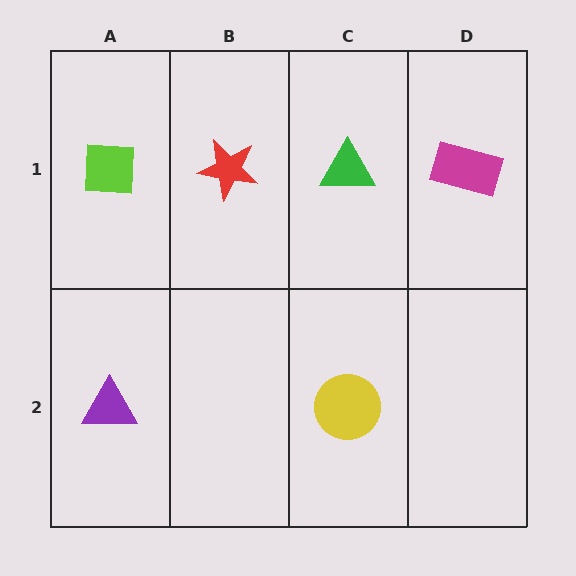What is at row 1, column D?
A magenta rectangle.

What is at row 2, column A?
A purple triangle.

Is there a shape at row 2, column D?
No, that cell is empty.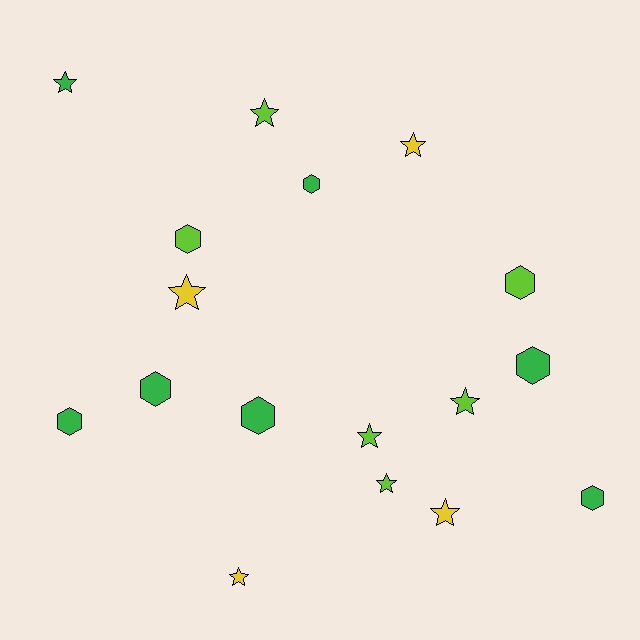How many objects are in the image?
There are 17 objects.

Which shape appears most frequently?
Star, with 9 objects.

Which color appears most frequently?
Green, with 7 objects.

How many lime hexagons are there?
There are 2 lime hexagons.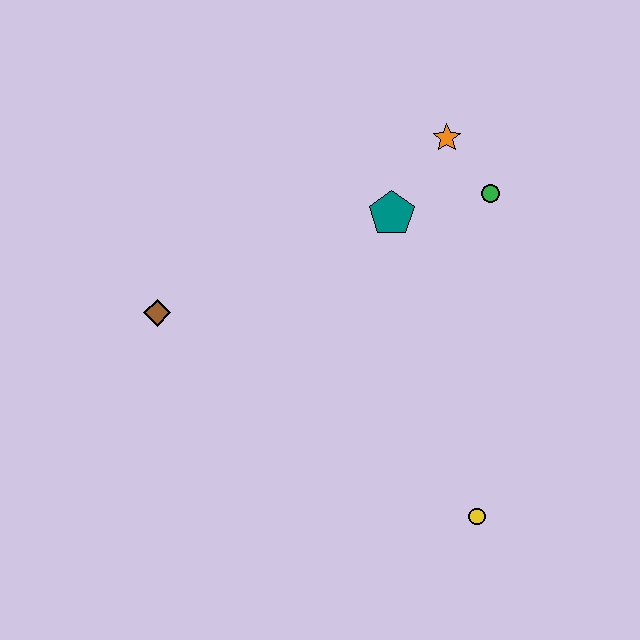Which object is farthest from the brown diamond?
The yellow circle is farthest from the brown diamond.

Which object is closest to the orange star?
The green circle is closest to the orange star.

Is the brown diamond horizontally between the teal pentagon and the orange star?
No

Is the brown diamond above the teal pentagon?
No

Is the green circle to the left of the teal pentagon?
No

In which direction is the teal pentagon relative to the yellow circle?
The teal pentagon is above the yellow circle.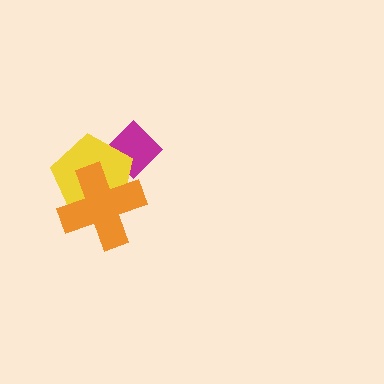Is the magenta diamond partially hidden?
Yes, it is partially covered by another shape.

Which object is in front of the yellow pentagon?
The orange cross is in front of the yellow pentagon.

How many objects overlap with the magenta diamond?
1 object overlaps with the magenta diamond.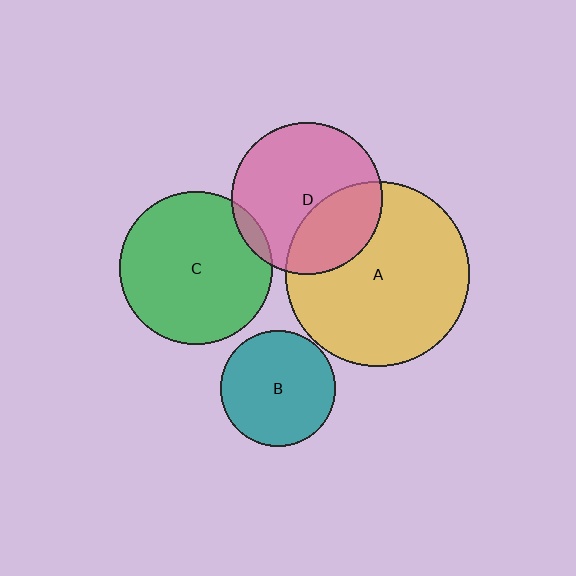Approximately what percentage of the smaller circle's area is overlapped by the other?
Approximately 35%.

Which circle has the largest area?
Circle A (yellow).